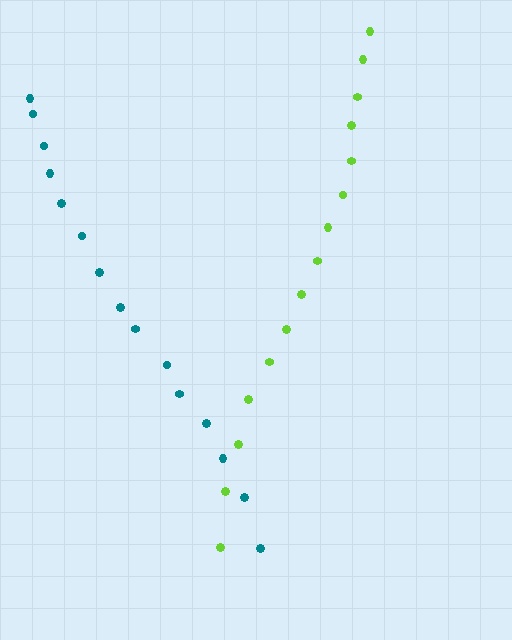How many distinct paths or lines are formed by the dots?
There are 2 distinct paths.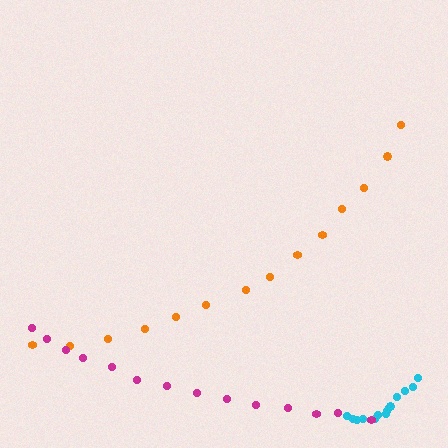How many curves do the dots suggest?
There are 3 distinct paths.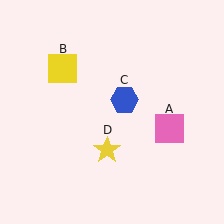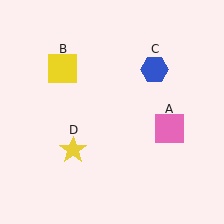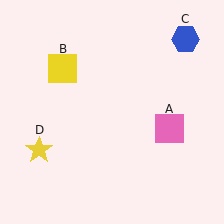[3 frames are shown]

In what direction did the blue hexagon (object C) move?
The blue hexagon (object C) moved up and to the right.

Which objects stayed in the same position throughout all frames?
Pink square (object A) and yellow square (object B) remained stationary.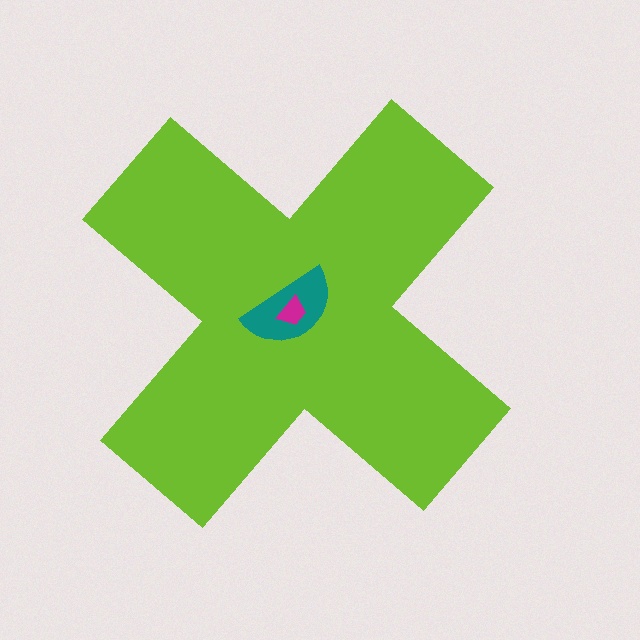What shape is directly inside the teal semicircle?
The magenta trapezoid.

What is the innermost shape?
The magenta trapezoid.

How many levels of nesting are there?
3.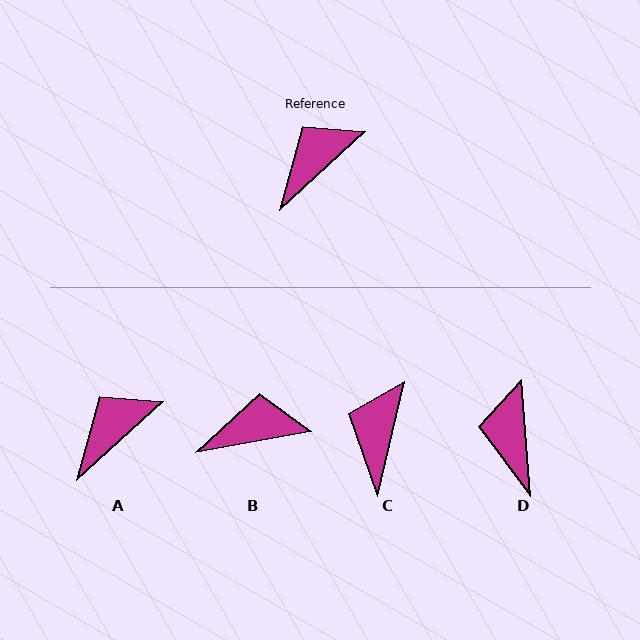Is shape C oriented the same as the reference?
No, it is off by about 35 degrees.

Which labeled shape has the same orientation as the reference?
A.